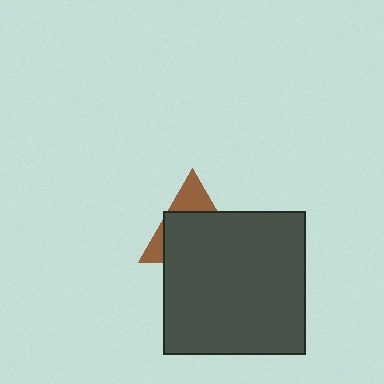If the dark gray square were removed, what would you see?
You would see the complete brown triangle.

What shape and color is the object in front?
The object in front is a dark gray square.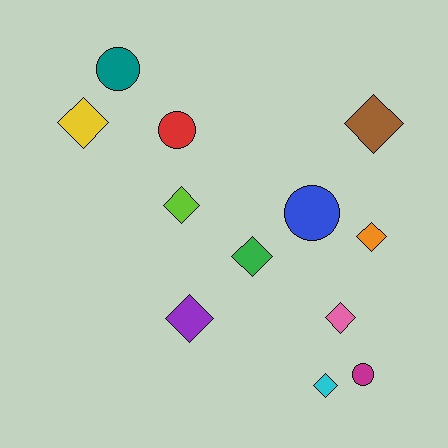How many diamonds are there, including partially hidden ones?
There are 8 diamonds.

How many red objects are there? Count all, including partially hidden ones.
There is 1 red object.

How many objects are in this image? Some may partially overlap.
There are 12 objects.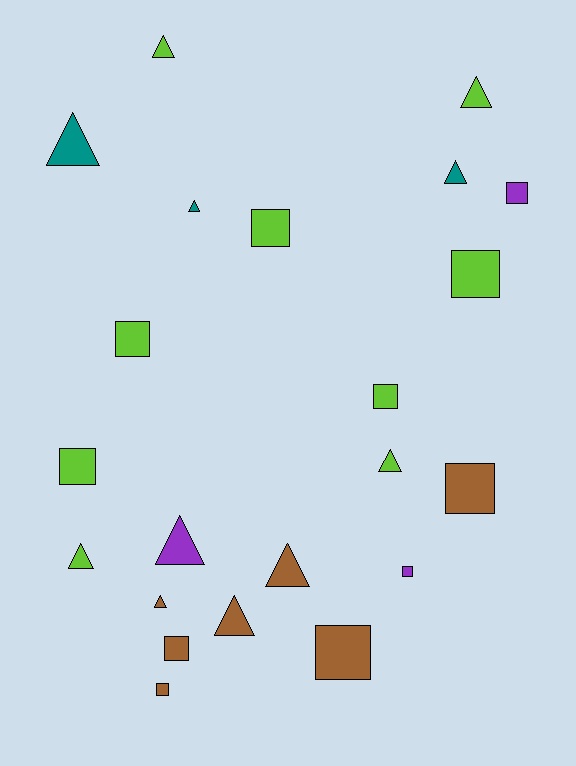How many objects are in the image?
There are 22 objects.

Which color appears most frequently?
Lime, with 9 objects.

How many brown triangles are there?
There are 3 brown triangles.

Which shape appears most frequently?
Square, with 11 objects.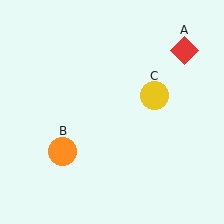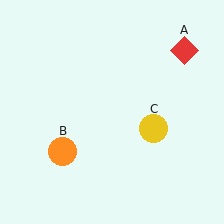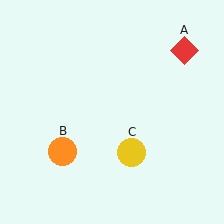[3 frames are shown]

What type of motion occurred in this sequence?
The yellow circle (object C) rotated clockwise around the center of the scene.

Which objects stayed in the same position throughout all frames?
Red diamond (object A) and orange circle (object B) remained stationary.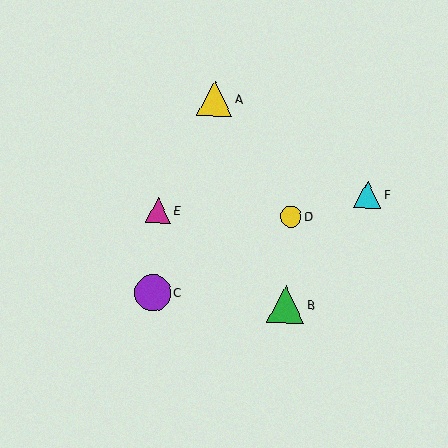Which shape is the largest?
The green triangle (labeled B) is the largest.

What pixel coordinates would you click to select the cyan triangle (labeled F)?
Click at (367, 195) to select the cyan triangle F.